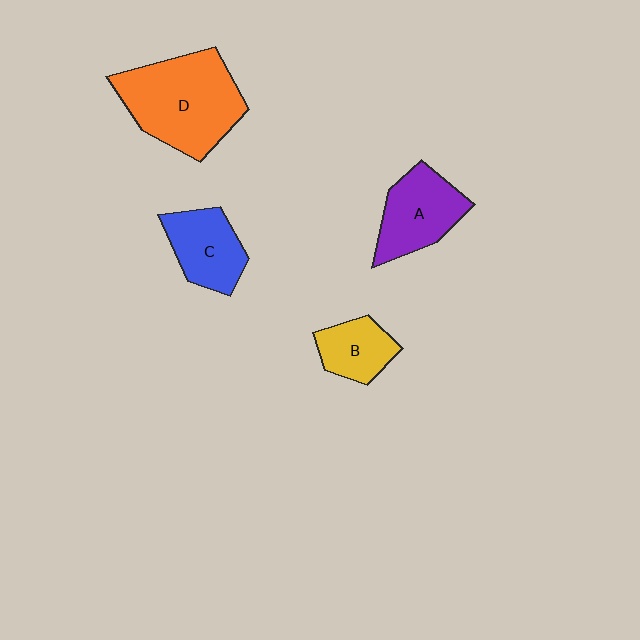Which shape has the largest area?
Shape D (orange).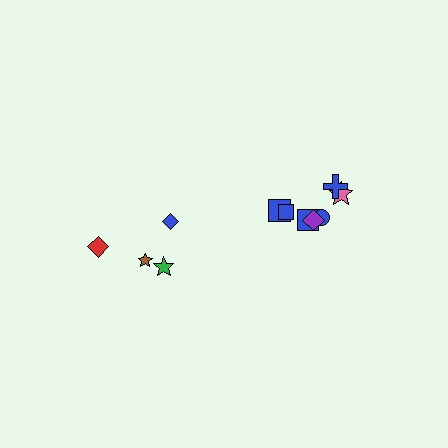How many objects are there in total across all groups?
There are 11 objects.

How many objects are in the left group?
There are 4 objects.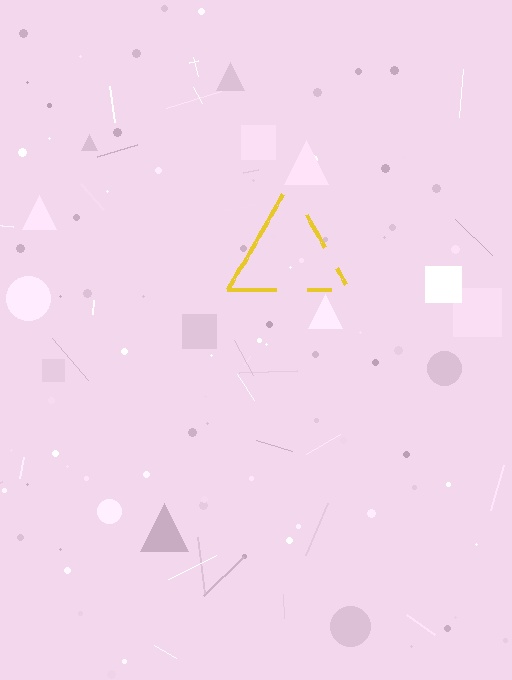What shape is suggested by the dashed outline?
The dashed outline suggests a triangle.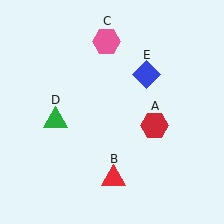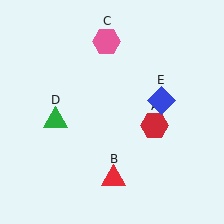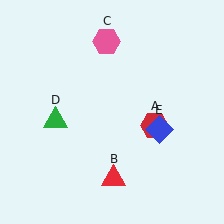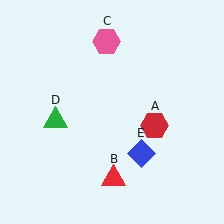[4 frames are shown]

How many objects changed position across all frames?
1 object changed position: blue diamond (object E).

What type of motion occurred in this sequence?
The blue diamond (object E) rotated clockwise around the center of the scene.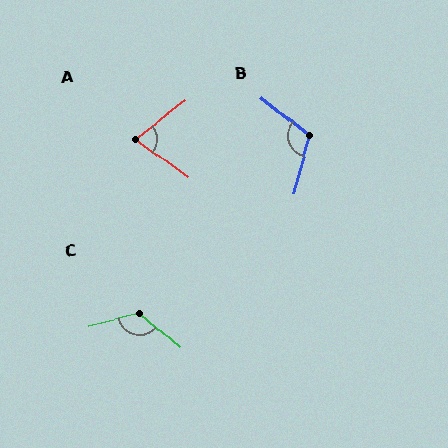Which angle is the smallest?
A, at approximately 73 degrees.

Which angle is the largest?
C, at approximately 126 degrees.